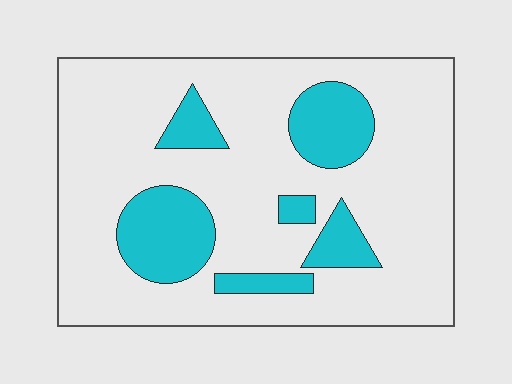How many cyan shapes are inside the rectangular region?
6.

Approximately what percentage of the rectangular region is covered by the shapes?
Approximately 20%.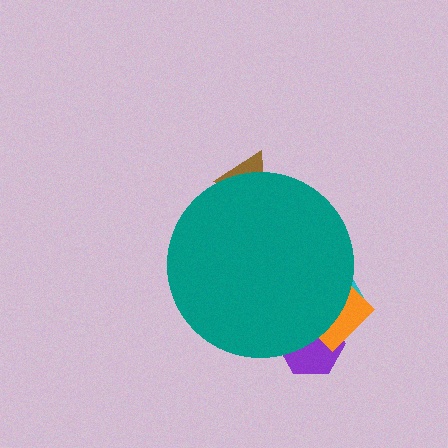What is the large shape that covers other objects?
A teal circle.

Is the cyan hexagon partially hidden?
Yes, the cyan hexagon is partially hidden behind the teal circle.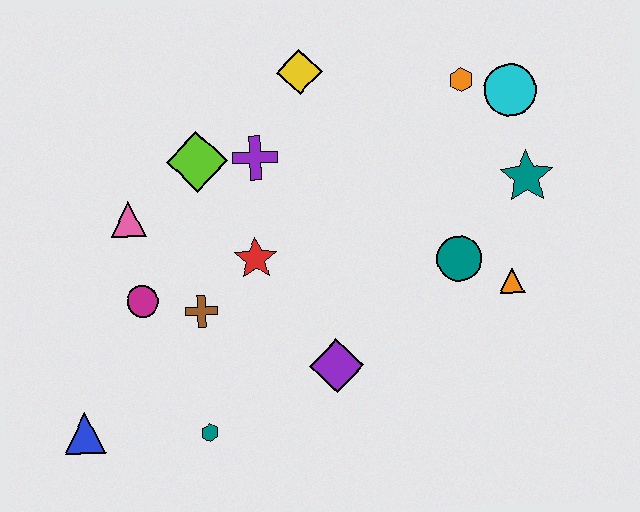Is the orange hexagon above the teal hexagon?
Yes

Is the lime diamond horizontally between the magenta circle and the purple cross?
Yes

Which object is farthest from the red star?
The cyan circle is farthest from the red star.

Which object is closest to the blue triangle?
The teal hexagon is closest to the blue triangle.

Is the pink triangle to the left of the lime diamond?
Yes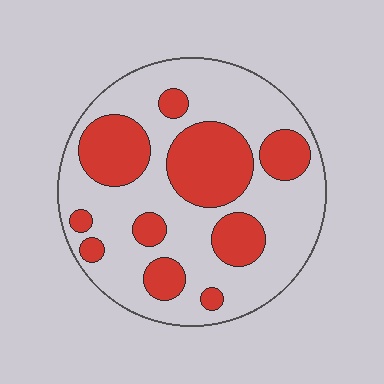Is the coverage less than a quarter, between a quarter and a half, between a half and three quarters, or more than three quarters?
Between a quarter and a half.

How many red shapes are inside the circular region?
10.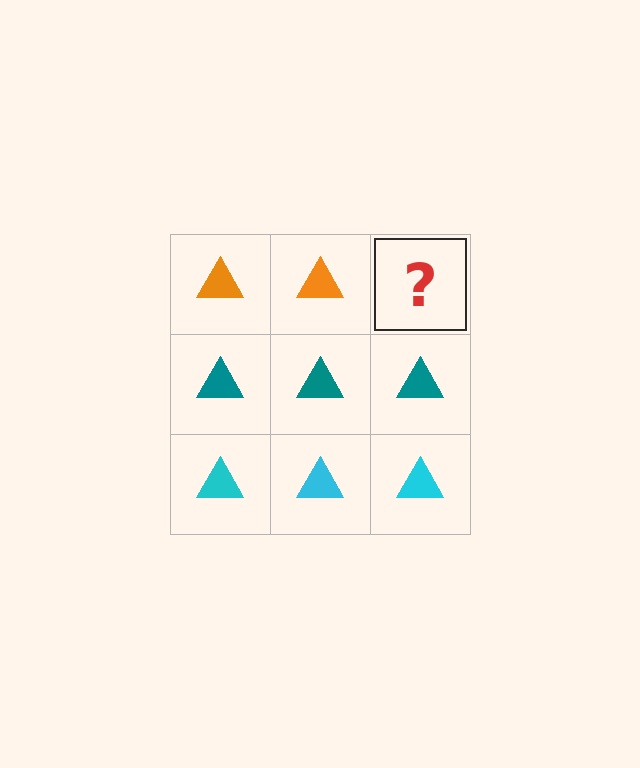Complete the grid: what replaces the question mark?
The question mark should be replaced with an orange triangle.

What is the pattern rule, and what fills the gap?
The rule is that each row has a consistent color. The gap should be filled with an orange triangle.